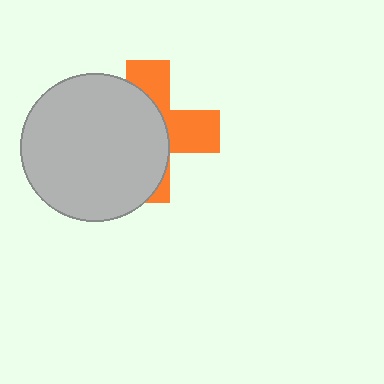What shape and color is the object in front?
The object in front is a light gray circle.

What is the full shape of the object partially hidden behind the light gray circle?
The partially hidden object is an orange cross.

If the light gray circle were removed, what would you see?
You would see the complete orange cross.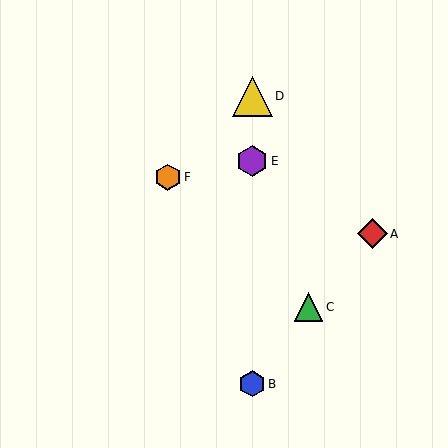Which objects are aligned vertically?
Objects B, D, E are aligned vertically.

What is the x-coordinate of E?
Object E is at x≈252.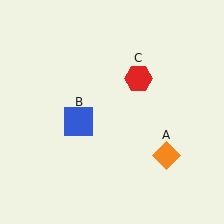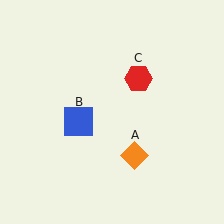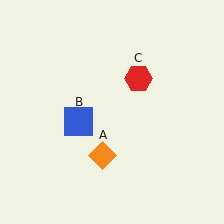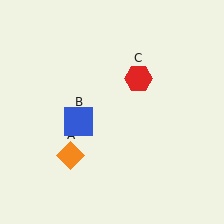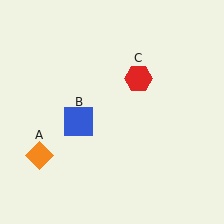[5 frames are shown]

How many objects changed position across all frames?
1 object changed position: orange diamond (object A).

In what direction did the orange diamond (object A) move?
The orange diamond (object A) moved left.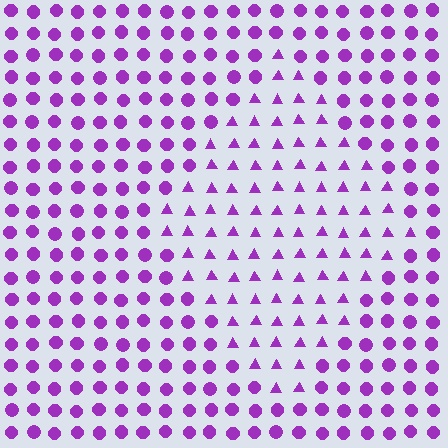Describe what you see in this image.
The image is filled with small purple elements arranged in a uniform grid. A diamond-shaped region contains triangles, while the surrounding area contains circles. The boundary is defined purely by the change in element shape.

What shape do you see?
I see a diamond.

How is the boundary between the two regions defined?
The boundary is defined by a change in element shape: triangles inside vs. circles outside. All elements share the same color and spacing.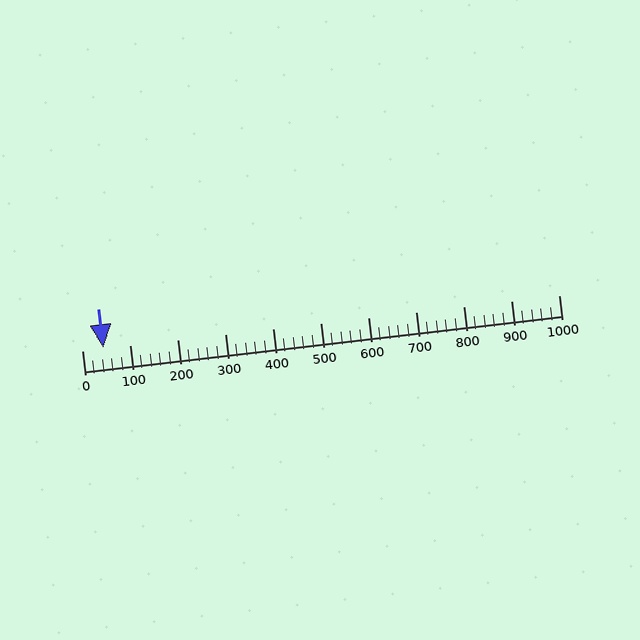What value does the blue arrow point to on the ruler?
The blue arrow points to approximately 46.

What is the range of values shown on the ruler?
The ruler shows values from 0 to 1000.